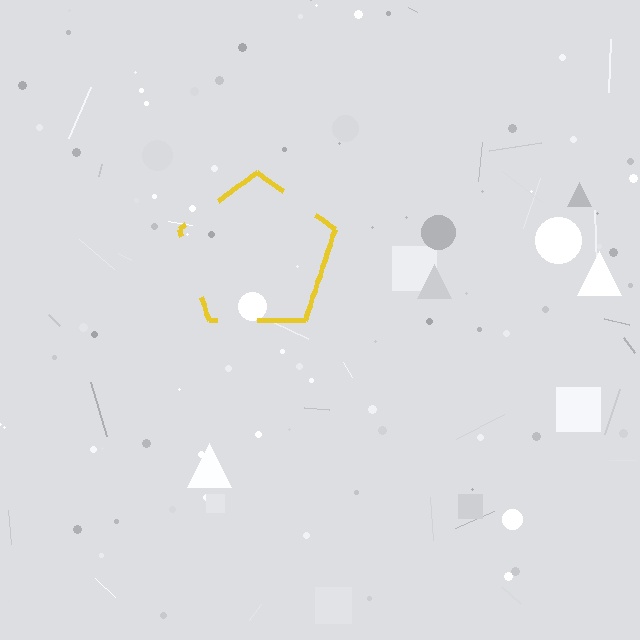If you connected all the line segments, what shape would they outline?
They would outline a pentagon.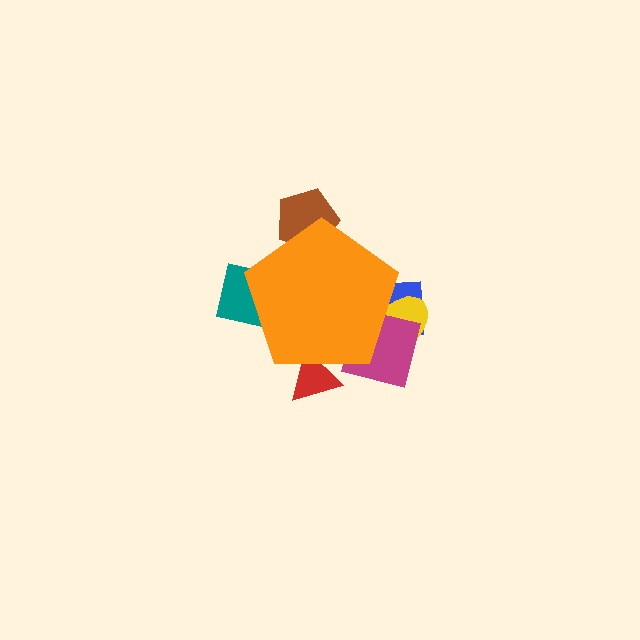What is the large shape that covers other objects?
An orange pentagon.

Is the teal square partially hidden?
Yes, the teal square is partially hidden behind the orange pentagon.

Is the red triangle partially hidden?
Yes, the red triangle is partially hidden behind the orange pentagon.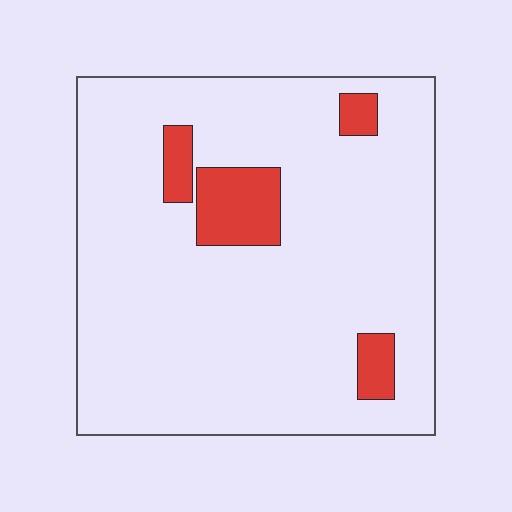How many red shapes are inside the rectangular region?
4.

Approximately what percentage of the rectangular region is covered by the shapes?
Approximately 10%.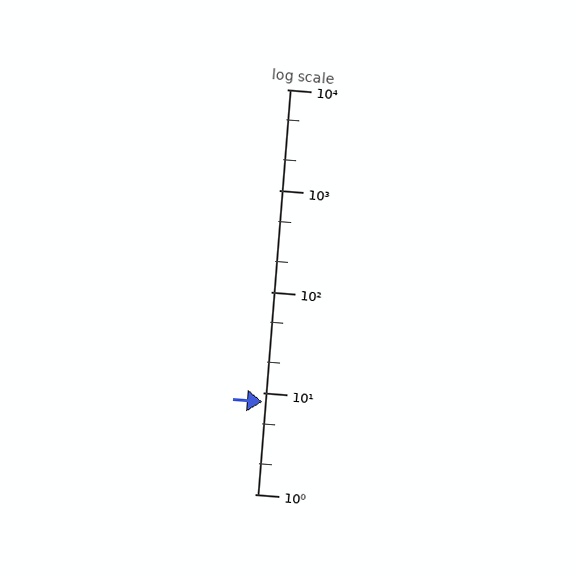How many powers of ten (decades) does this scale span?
The scale spans 4 decades, from 1 to 10000.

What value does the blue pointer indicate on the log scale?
The pointer indicates approximately 8.2.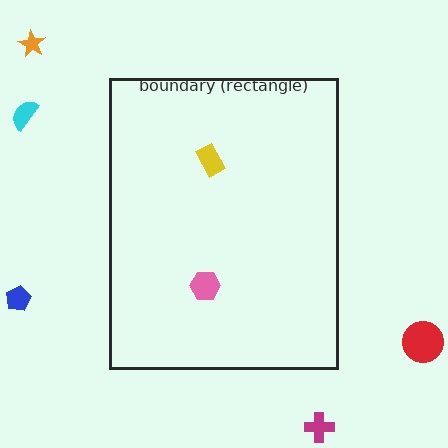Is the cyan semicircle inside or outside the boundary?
Outside.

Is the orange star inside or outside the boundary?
Outside.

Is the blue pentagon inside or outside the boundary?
Outside.